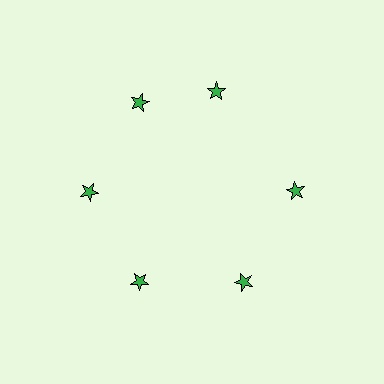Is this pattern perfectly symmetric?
No. The 6 green stars are arranged in a ring, but one element near the 1 o'clock position is rotated out of alignment along the ring, breaking the 6-fold rotational symmetry.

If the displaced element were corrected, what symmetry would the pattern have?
It would have 6-fold rotational symmetry — the pattern would map onto itself every 60 degrees.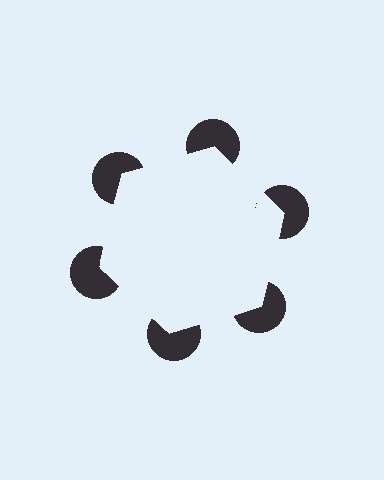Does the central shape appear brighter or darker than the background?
It typically appears slightly brighter than the background, even though no actual brightness change is drawn.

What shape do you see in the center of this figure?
An illusory hexagon — its edges are inferred from the aligned wedge cuts in the pac-man discs, not physically drawn.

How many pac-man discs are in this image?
There are 6 — one at each vertex of the illusory hexagon.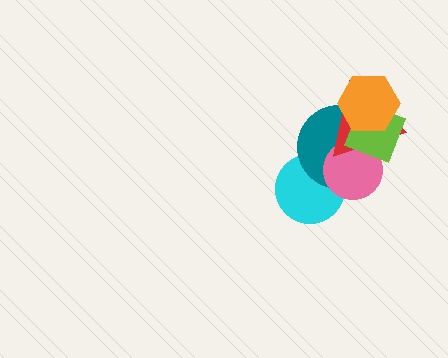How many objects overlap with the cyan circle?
2 objects overlap with the cyan circle.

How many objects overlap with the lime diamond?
4 objects overlap with the lime diamond.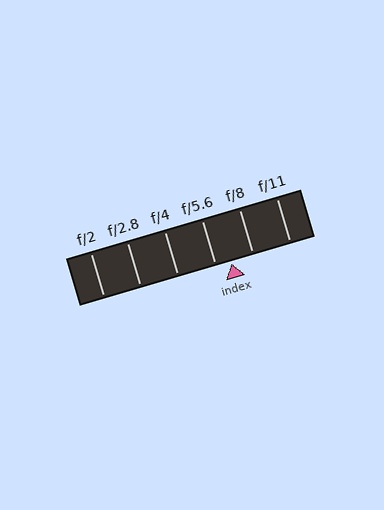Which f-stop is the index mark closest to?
The index mark is closest to f/5.6.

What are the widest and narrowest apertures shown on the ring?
The widest aperture shown is f/2 and the narrowest is f/11.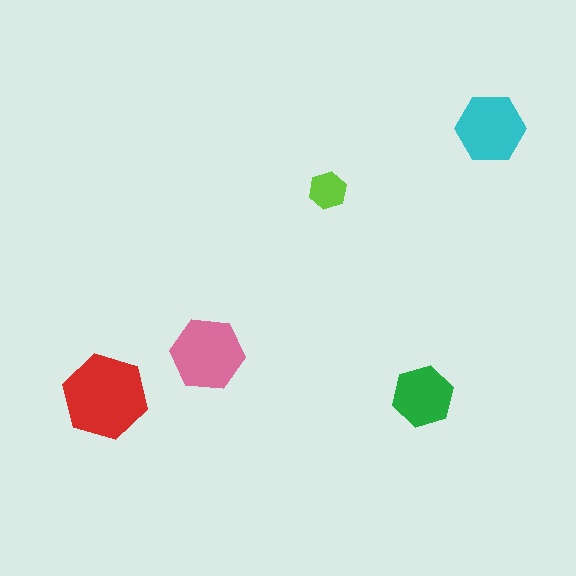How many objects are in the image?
There are 5 objects in the image.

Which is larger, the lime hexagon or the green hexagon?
The green one.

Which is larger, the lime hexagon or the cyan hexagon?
The cyan one.